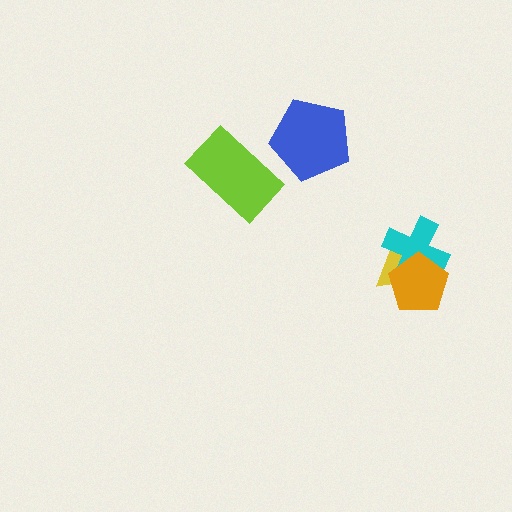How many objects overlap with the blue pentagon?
0 objects overlap with the blue pentagon.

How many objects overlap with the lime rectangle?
0 objects overlap with the lime rectangle.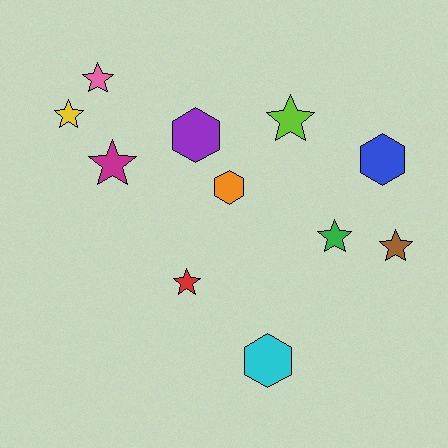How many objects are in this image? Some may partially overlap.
There are 11 objects.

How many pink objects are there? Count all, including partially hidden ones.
There is 1 pink object.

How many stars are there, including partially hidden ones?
There are 7 stars.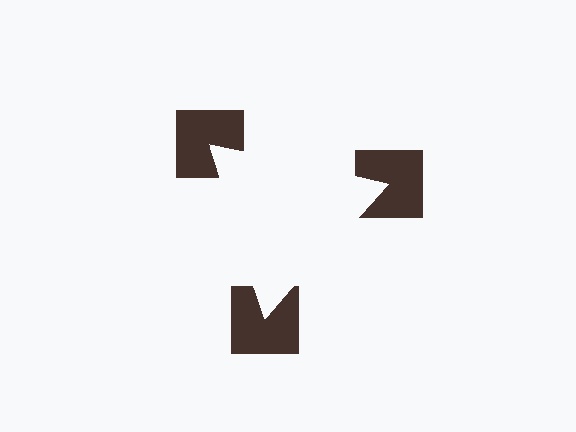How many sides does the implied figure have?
3 sides.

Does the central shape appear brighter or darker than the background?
It typically appears slightly brighter than the background, even though no actual brightness change is drawn.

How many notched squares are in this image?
There are 3 — one at each vertex of the illusory triangle.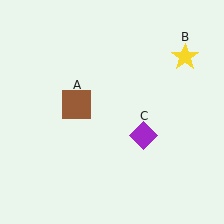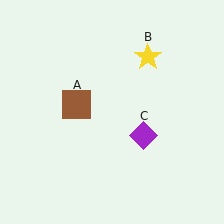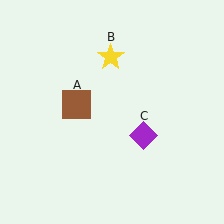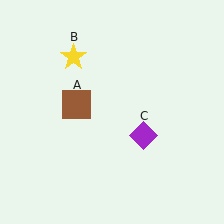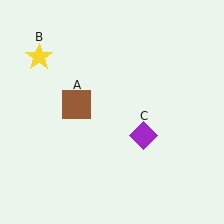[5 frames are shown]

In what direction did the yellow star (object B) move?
The yellow star (object B) moved left.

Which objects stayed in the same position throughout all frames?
Brown square (object A) and purple diamond (object C) remained stationary.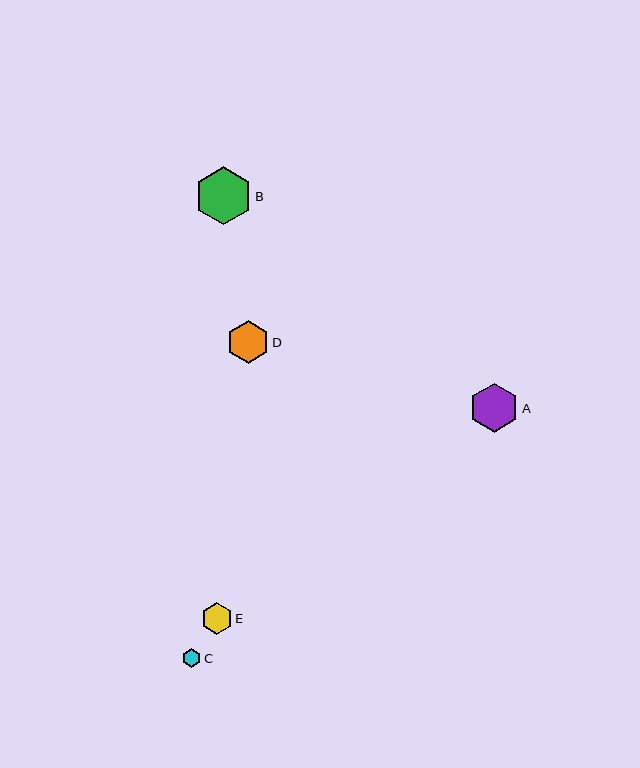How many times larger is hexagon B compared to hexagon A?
Hexagon B is approximately 1.2 times the size of hexagon A.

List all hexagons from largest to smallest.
From largest to smallest: B, A, D, E, C.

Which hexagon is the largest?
Hexagon B is the largest with a size of approximately 58 pixels.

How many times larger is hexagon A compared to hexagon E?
Hexagon A is approximately 1.6 times the size of hexagon E.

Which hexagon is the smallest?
Hexagon C is the smallest with a size of approximately 19 pixels.